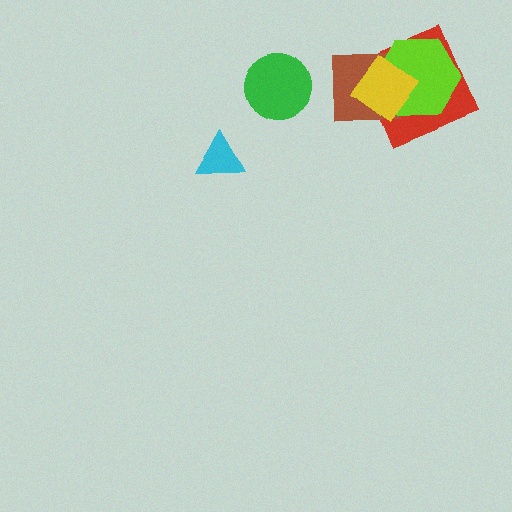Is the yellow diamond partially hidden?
No, no other shape covers it.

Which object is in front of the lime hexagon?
The yellow diamond is in front of the lime hexagon.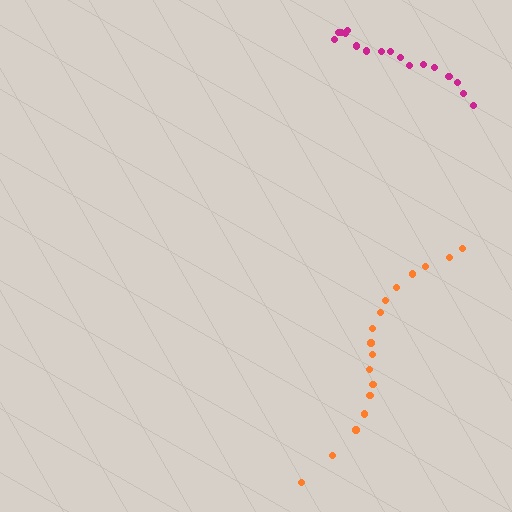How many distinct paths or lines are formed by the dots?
There are 2 distinct paths.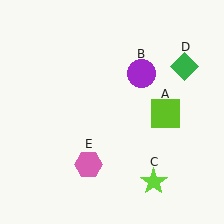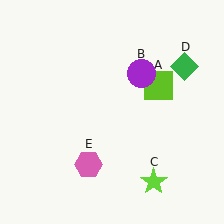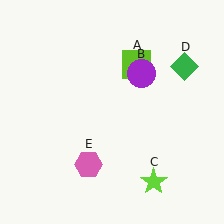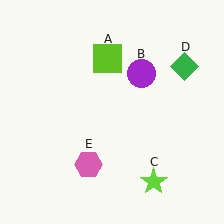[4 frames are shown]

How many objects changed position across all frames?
1 object changed position: lime square (object A).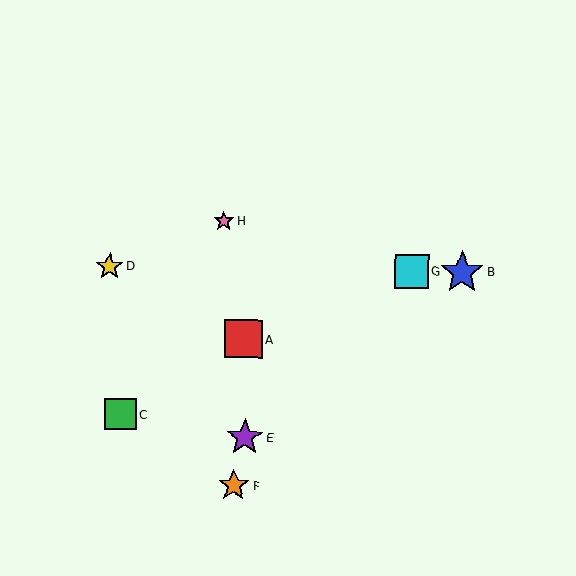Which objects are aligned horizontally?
Objects B, D, G are aligned horizontally.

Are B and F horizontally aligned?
No, B is at y≈272 and F is at y≈486.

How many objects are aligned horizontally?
3 objects (B, D, G) are aligned horizontally.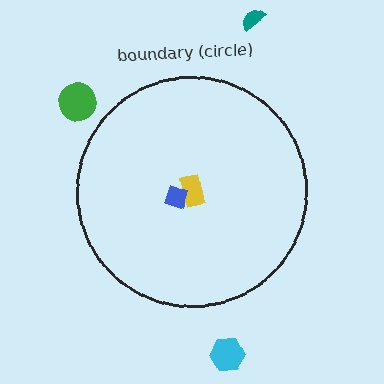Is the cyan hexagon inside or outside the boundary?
Outside.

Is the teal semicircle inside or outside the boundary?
Outside.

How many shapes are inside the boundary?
2 inside, 3 outside.